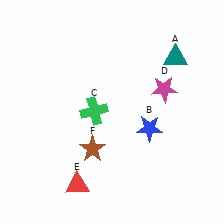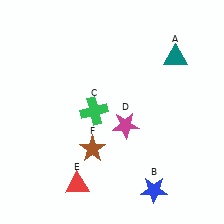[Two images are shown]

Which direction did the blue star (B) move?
The blue star (B) moved down.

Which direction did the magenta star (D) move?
The magenta star (D) moved left.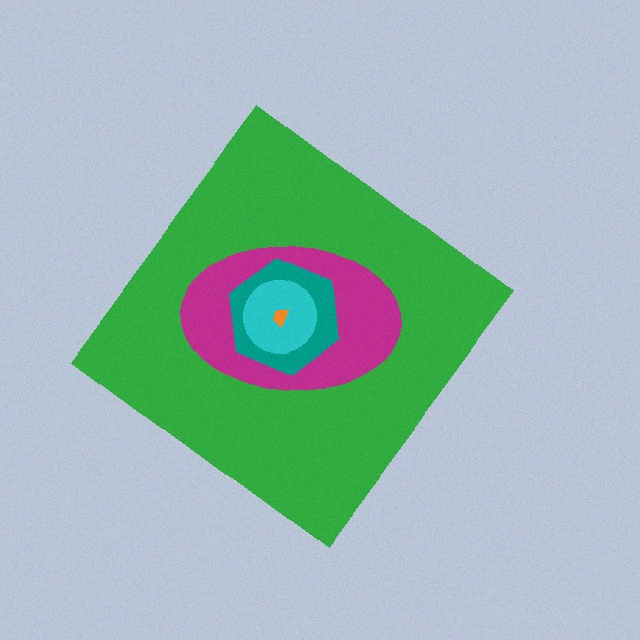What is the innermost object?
The orange trapezoid.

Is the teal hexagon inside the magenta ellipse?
Yes.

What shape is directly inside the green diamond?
The magenta ellipse.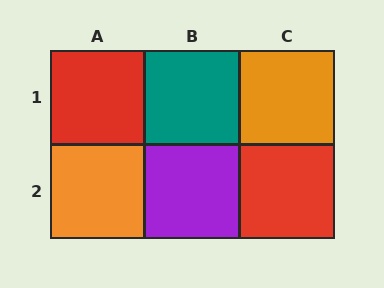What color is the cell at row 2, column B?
Purple.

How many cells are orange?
2 cells are orange.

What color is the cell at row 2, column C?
Red.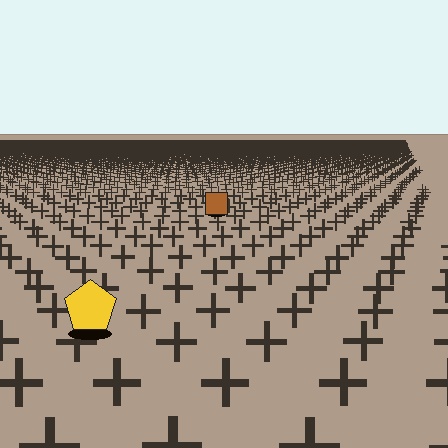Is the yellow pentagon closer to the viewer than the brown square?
Yes. The yellow pentagon is closer — you can tell from the texture gradient: the ground texture is coarser near it.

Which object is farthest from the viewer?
The brown square is farthest from the viewer. It appears smaller and the ground texture around it is denser.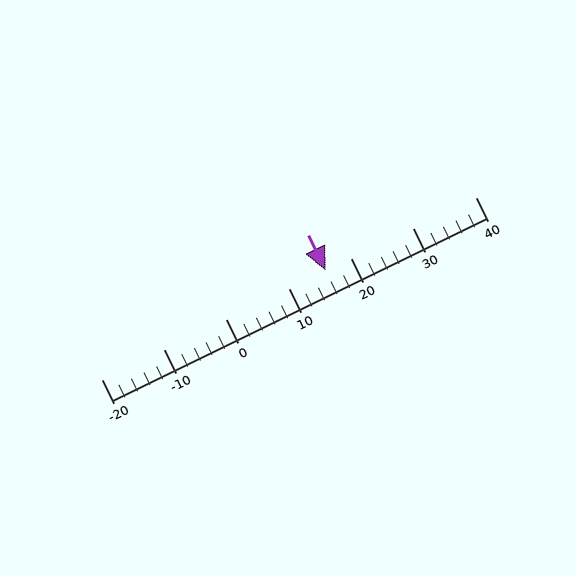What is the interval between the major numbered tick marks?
The major tick marks are spaced 10 units apart.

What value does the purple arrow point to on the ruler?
The purple arrow points to approximately 16.